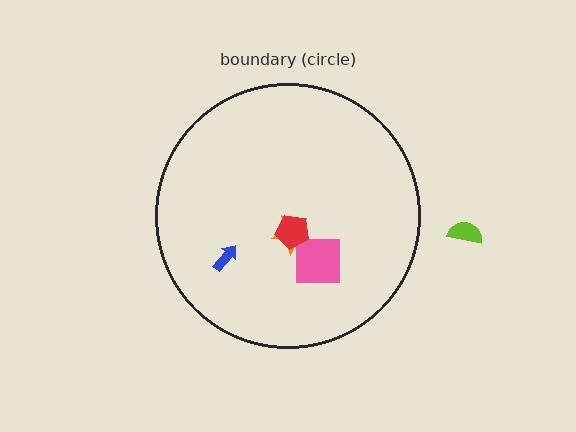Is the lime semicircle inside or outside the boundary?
Outside.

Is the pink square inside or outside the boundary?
Inside.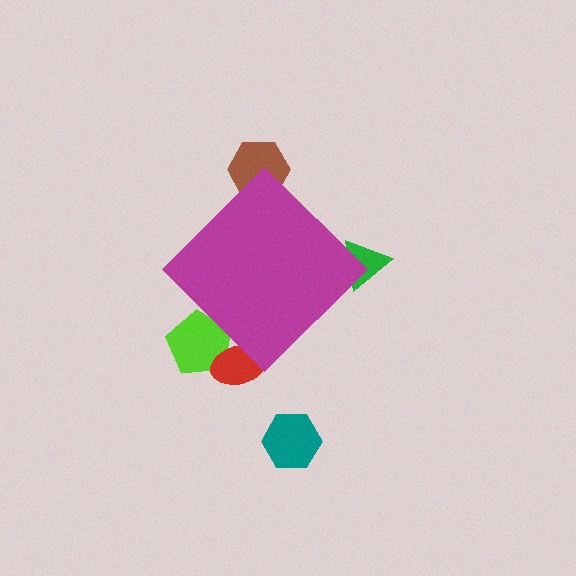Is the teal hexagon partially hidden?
No, the teal hexagon is fully visible.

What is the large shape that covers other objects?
A magenta diamond.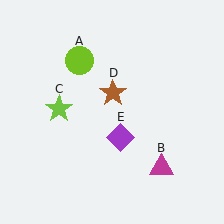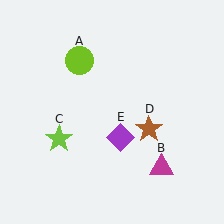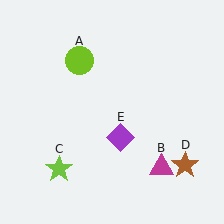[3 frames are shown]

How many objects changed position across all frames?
2 objects changed position: lime star (object C), brown star (object D).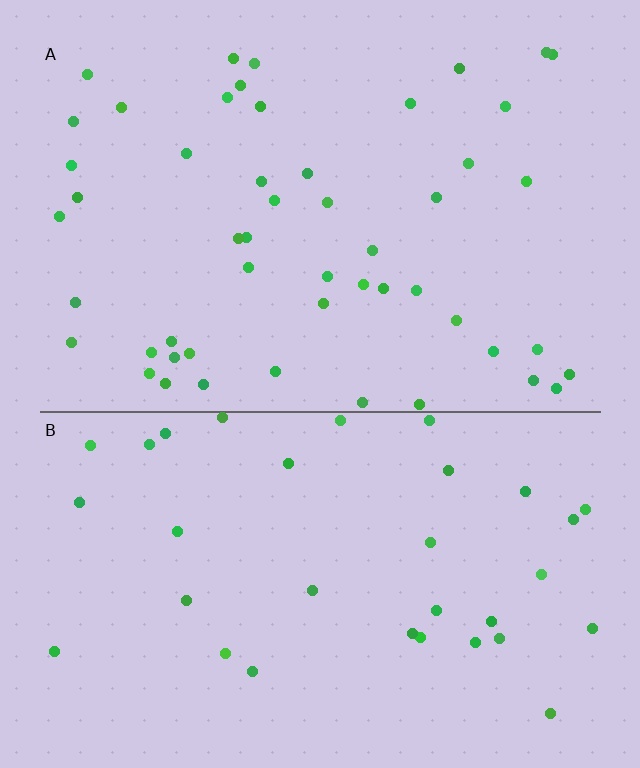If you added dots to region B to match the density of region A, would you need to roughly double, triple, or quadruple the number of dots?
Approximately double.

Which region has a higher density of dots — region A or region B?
A (the top).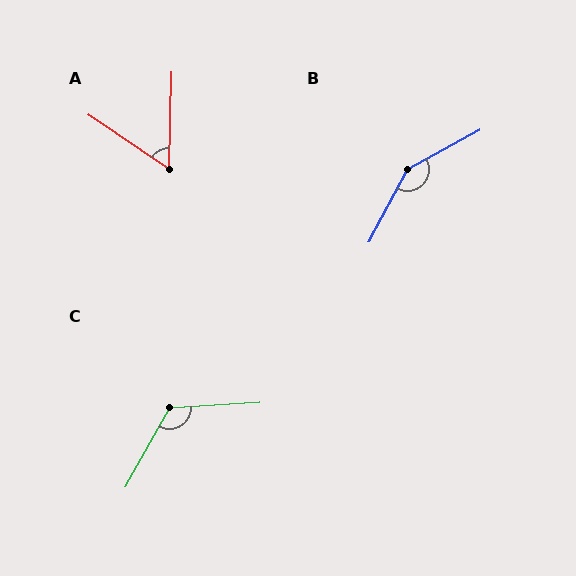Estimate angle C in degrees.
Approximately 122 degrees.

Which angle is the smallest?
A, at approximately 58 degrees.